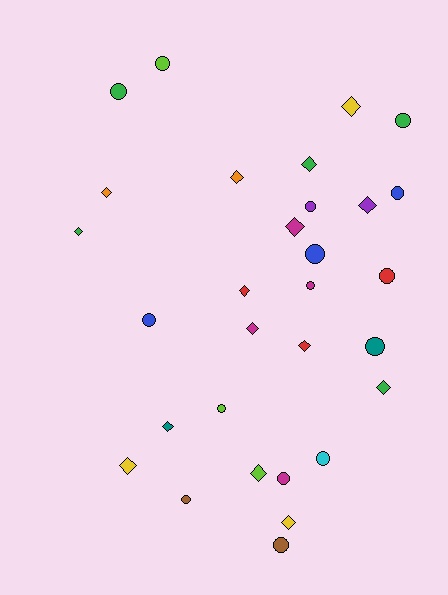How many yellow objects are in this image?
There are 3 yellow objects.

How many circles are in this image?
There are 15 circles.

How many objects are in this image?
There are 30 objects.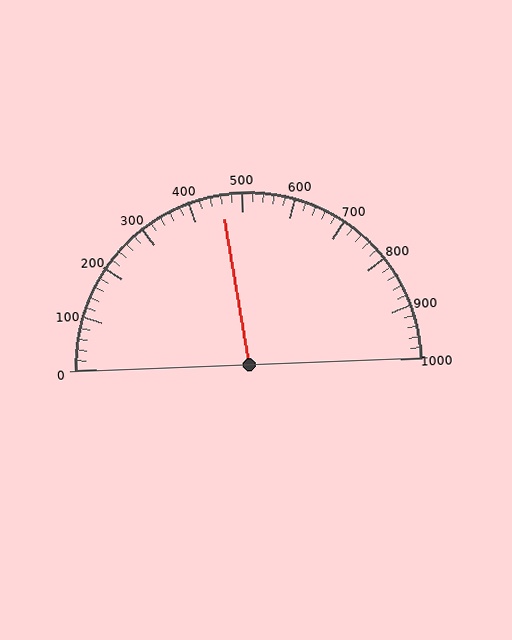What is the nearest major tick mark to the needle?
The nearest major tick mark is 500.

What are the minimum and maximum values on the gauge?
The gauge ranges from 0 to 1000.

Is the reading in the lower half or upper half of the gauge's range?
The reading is in the lower half of the range (0 to 1000).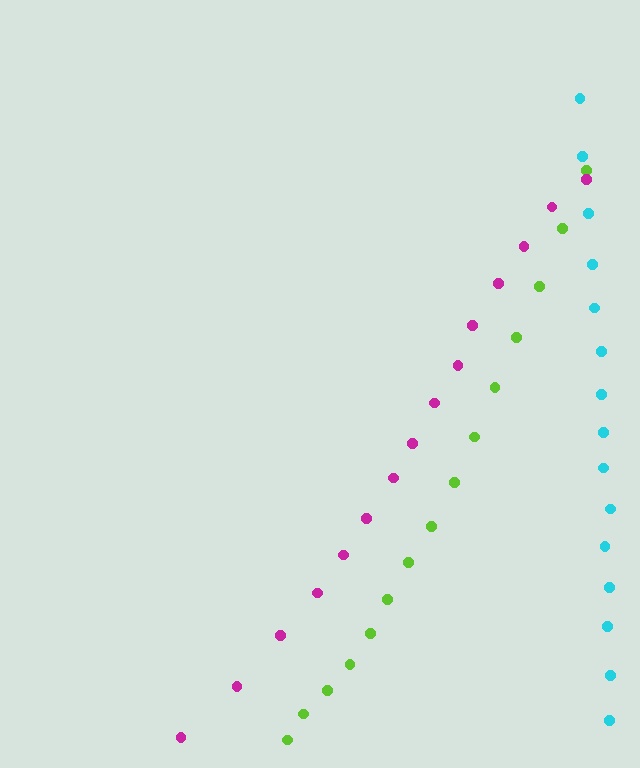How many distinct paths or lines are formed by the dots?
There are 3 distinct paths.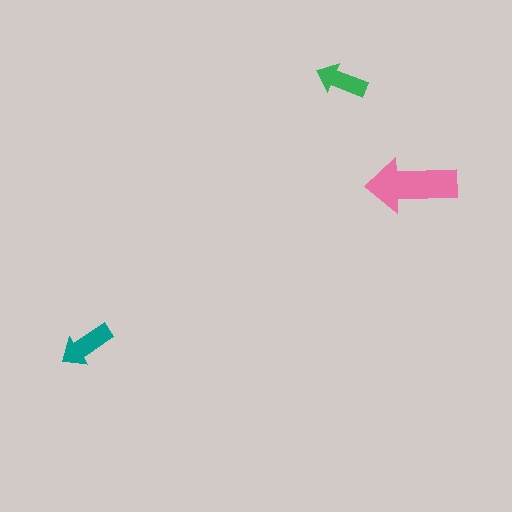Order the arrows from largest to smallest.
the pink one, the teal one, the green one.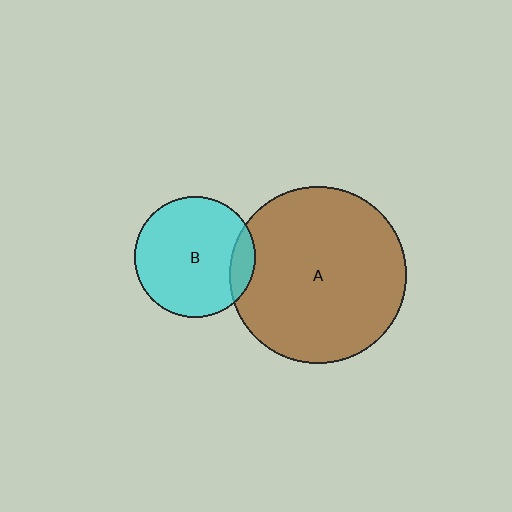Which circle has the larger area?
Circle A (brown).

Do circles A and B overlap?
Yes.